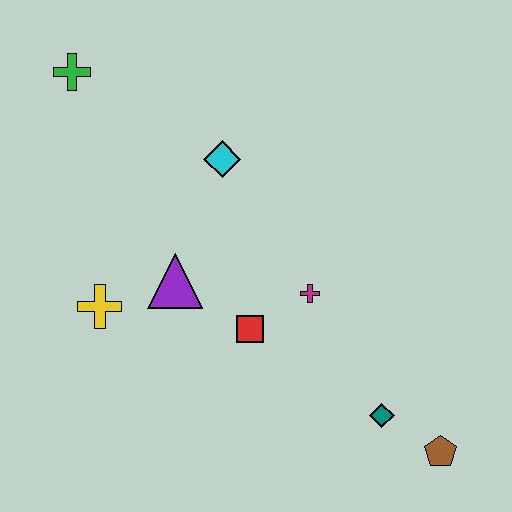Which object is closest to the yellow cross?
The purple triangle is closest to the yellow cross.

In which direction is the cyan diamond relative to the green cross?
The cyan diamond is to the right of the green cross.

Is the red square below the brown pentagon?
No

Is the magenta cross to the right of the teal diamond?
No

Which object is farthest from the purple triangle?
The brown pentagon is farthest from the purple triangle.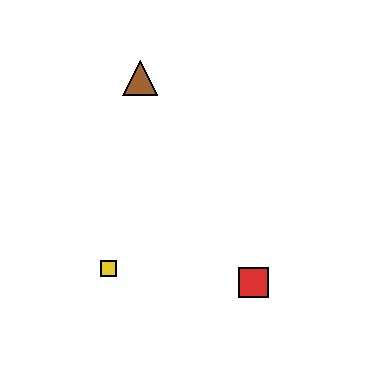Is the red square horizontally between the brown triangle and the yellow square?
No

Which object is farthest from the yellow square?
The brown triangle is farthest from the yellow square.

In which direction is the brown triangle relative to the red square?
The brown triangle is above the red square.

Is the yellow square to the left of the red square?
Yes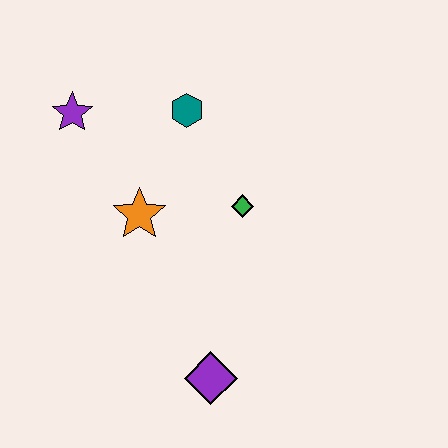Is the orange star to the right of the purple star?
Yes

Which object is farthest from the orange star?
The purple diamond is farthest from the orange star.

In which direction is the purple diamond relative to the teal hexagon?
The purple diamond is below the teal hexagon.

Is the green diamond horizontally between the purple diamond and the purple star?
No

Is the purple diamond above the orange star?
No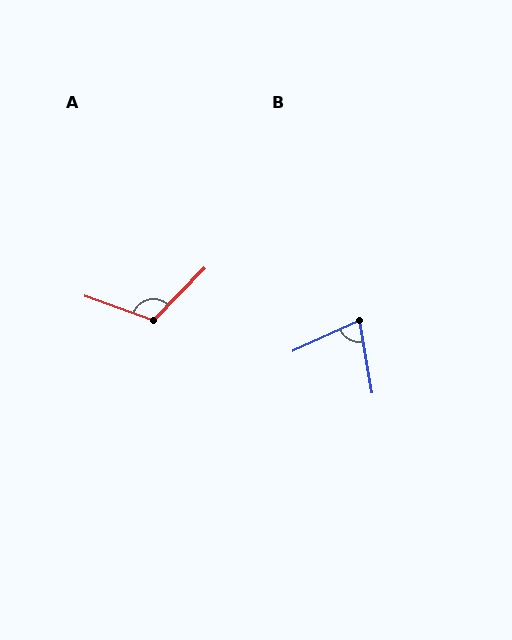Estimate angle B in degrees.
Approximately 75 degrees.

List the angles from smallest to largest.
B (75°), A (115°).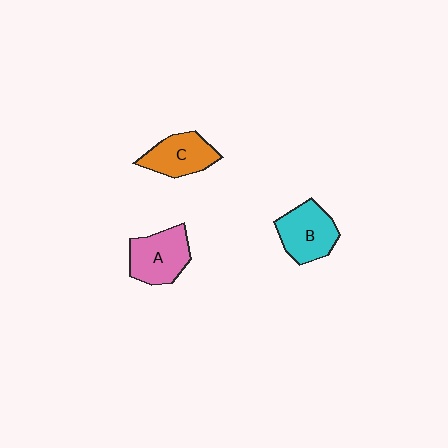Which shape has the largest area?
Shape A (pink).